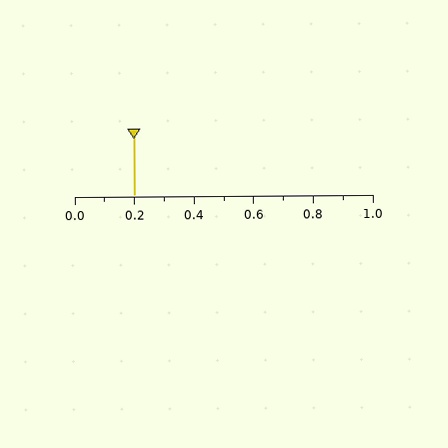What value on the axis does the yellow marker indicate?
The marker indicates approximately 0.2.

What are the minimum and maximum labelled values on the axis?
The axis runs from 0.0 to 1.0.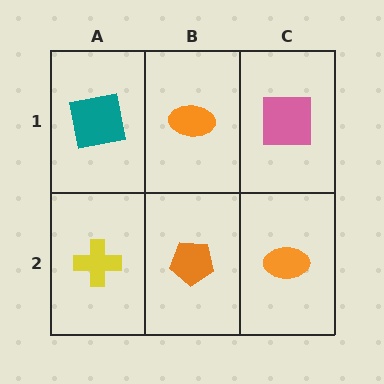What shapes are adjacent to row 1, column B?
An orange pentagon (row 2, column B), a teal square (row 1, column A), a pink square (row 1, column C).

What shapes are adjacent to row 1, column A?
A yellow cross (row 2, column A), an orange ellipse (row 1, column B).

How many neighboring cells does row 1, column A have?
2.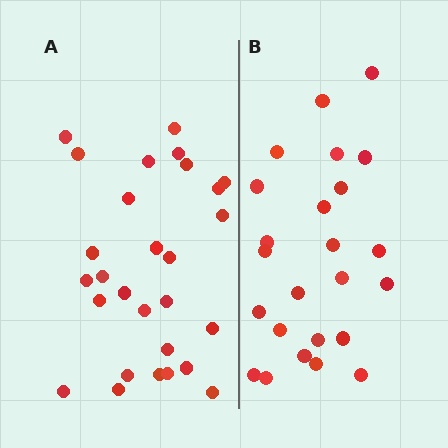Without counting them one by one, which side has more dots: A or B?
Region A (the left region) has more dots.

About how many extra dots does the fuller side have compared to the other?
Region A has about 4 more dots than region B.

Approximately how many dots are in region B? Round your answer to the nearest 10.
About 20 dots. (The exact count is 24, which rounds to 20.)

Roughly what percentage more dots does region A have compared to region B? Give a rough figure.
About 15% more.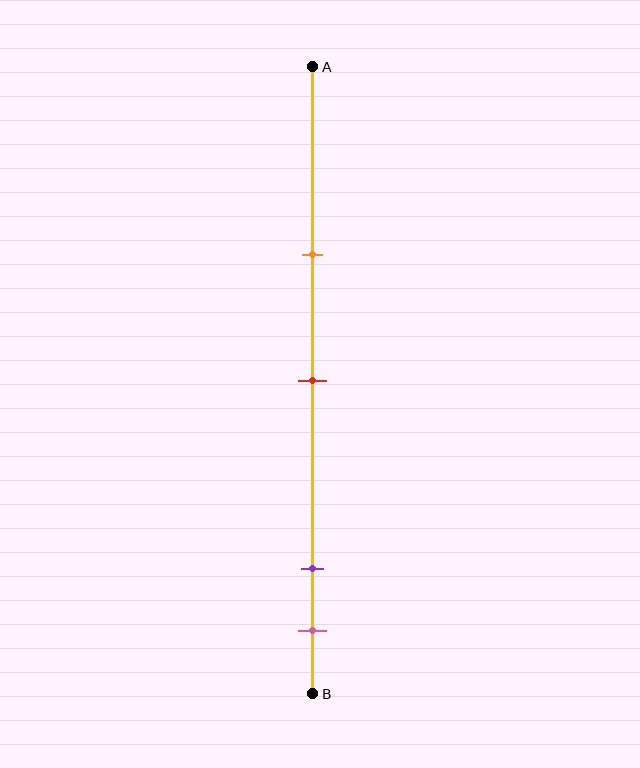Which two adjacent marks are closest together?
The purple and pink marks are the closest adjacent pair.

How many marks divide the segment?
There are 4 marks dividing the segment.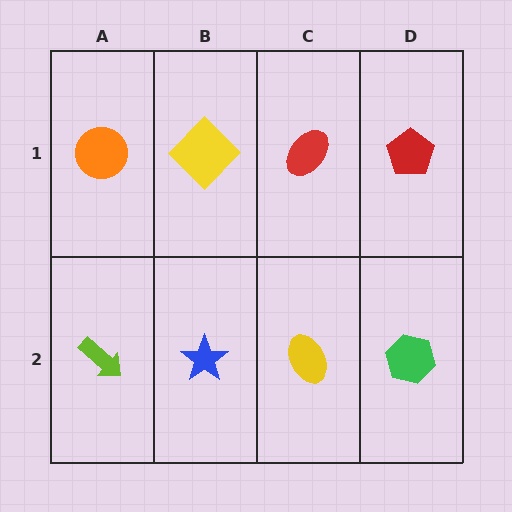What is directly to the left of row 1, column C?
A yellow diamond.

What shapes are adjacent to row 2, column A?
An orange circle (row 1, column A), a blue star (row 2, column B).